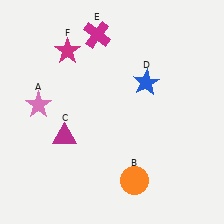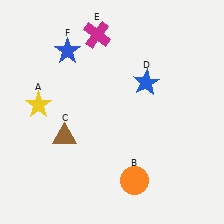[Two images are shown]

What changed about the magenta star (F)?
In Image 1, F is magenta. In Image 2, it changed to blue.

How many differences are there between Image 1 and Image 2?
There are 3 differences between the two images.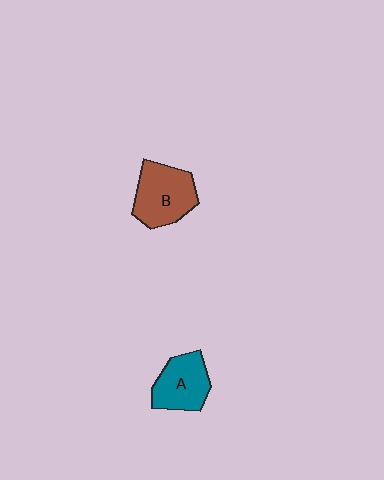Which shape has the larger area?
Shape B (brown).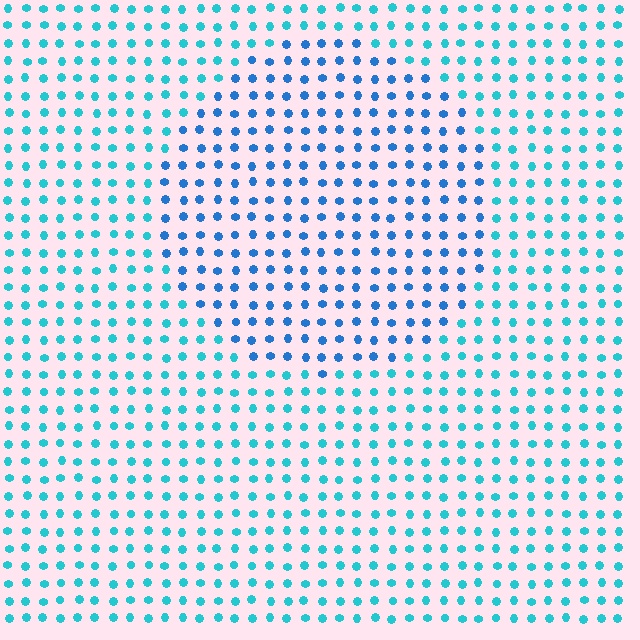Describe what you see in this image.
The image is filled with small cyan elements in a uniform arrangement. A circle-shaped region is visible where the elements are tinted to a slightly different hue, forming a subtle color boundary.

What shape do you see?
I see a circle.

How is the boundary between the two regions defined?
The boundary is defined purely by a slight shift in hue (about 29 degrees). Spacing, size, and orientation are identical on both sides.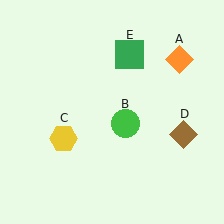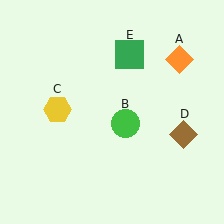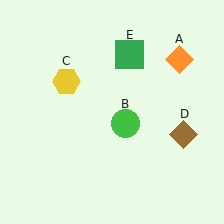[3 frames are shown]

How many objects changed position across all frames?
1 object changed position: yellow hexagon (object C).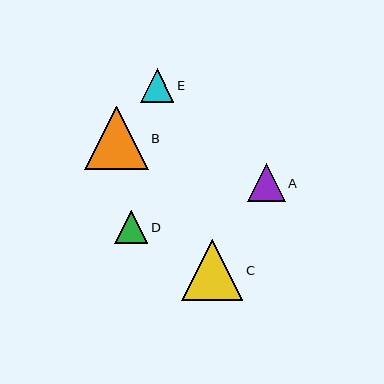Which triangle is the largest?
Triangle B is the largest with a size of approximately 64 pixels.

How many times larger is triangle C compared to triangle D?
Triangle C is approximately 1.8 times the size of triangle D.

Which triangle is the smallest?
Triangle D is the smallest with a size of approximately 33 pixels.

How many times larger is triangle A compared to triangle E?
Triangle A is approximately 1.1 times the size of triangle E.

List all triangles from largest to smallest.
From largest to smallest: B, C, A, E, D.